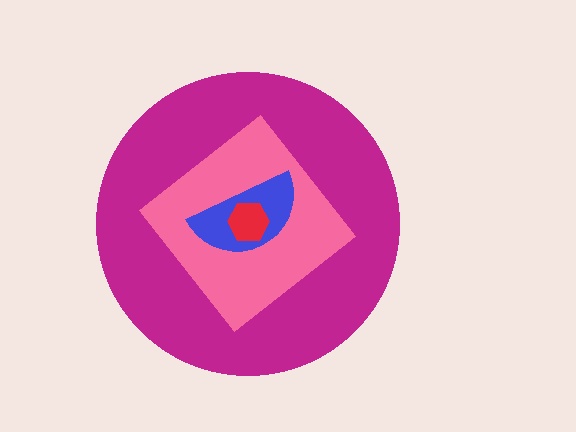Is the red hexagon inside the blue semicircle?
Yes.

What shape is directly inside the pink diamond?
The blue semicircle.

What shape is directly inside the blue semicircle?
The red hexagon.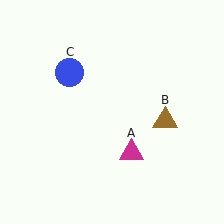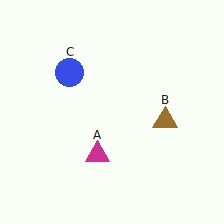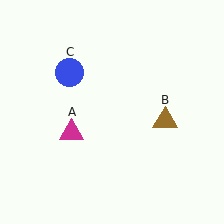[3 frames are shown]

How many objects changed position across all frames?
1 object changed position: magenta triangle (object A).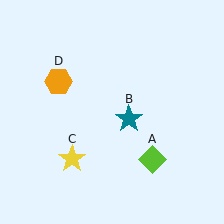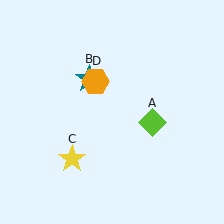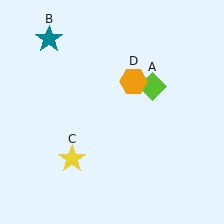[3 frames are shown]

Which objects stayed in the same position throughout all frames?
Yellow star (object C) remained stationary.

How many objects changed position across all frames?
3 objects changed position: lime diamond (object A), teal star (object B), orange hexagon (object D).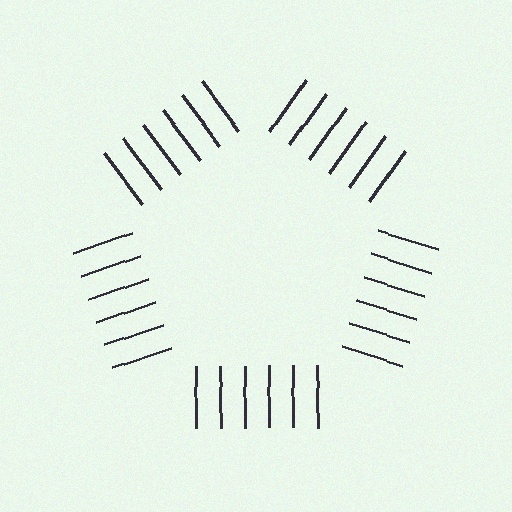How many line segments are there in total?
30 — 6 along each of the 5 edges.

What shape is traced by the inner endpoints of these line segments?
An illusory pentagon — the line segments terminate on its edges but no continuous stroke is drawn.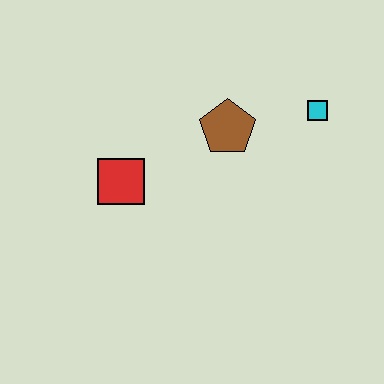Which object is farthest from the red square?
The cyan square is farthest from the red square.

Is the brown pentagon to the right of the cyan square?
No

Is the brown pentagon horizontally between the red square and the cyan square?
Yes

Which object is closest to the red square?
The brown pentagon is closest to the red square.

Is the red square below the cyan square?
Yes